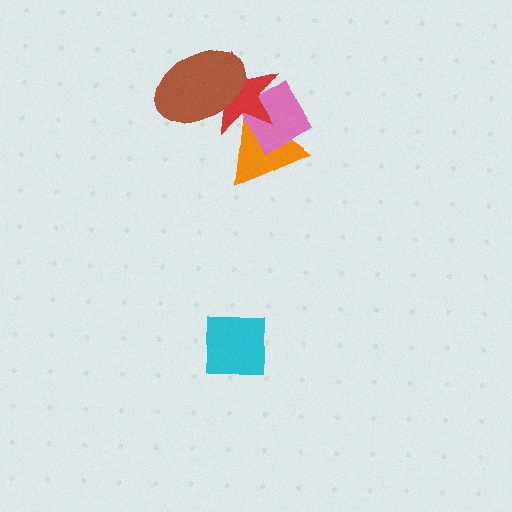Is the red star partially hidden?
Yes, it is partially covered by another shape.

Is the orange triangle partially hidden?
Yes, it is partially covered by another shape.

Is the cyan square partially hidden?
No, no other shape covers it.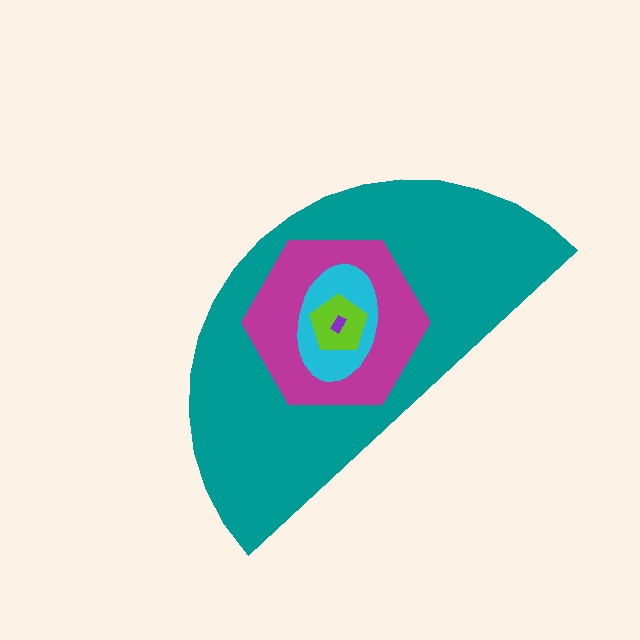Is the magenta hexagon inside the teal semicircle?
Yes.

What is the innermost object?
The purple rectangle.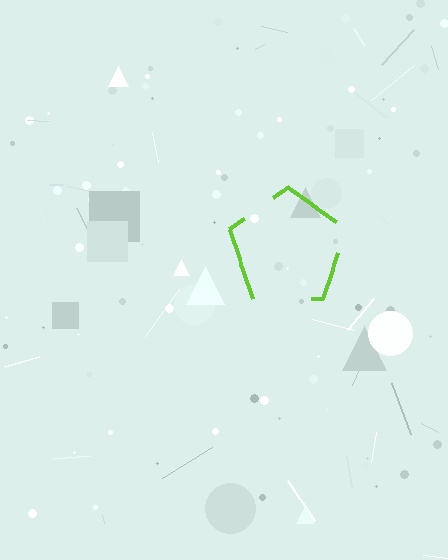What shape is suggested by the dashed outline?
The dashed outline suggests a pentagon.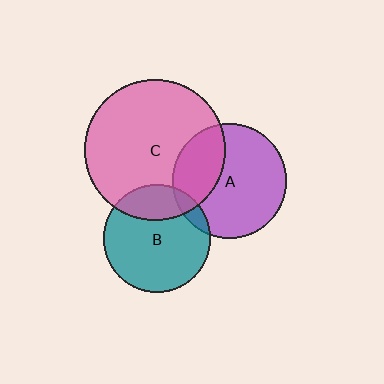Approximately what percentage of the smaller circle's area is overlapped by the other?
Approximately 10%.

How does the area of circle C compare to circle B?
Approximately 1.7 times.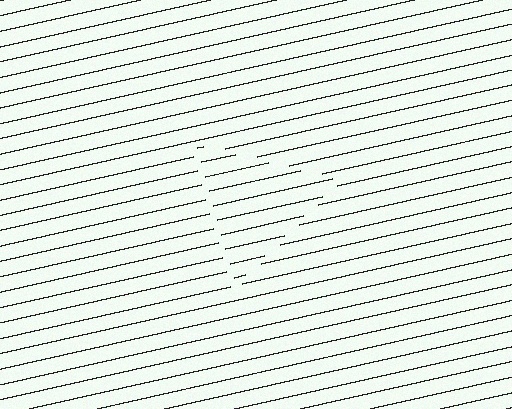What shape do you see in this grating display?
An illusory triangle. The interior of the shape contains the same grating, shifted by half a period — the contour is defined by the phase discontinuity where line-ends from the inner and outer gratings abut.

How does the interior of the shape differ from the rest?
The interior of the shape contains the same grating, shifted by half a period — the contour is defined by the phase discontinuity where line-ends from the inner and outer gratings abut.